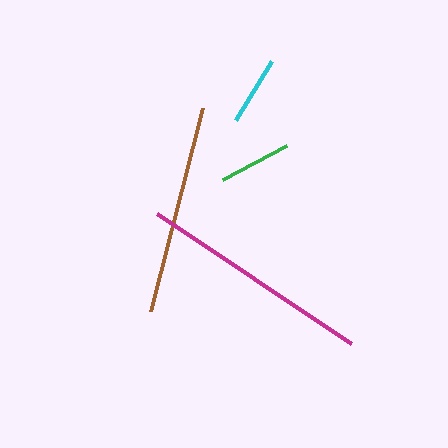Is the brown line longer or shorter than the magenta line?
The magenta line is longer than the brown line.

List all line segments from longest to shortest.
From longest to shortest: magenta, brown, green, cyan.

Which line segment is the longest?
The magenta line is the longest at approximately 234 pixels.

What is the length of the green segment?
The green segment is approximately 72 pixels long.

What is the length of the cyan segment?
The cyan segment is approximately 69 pixels long.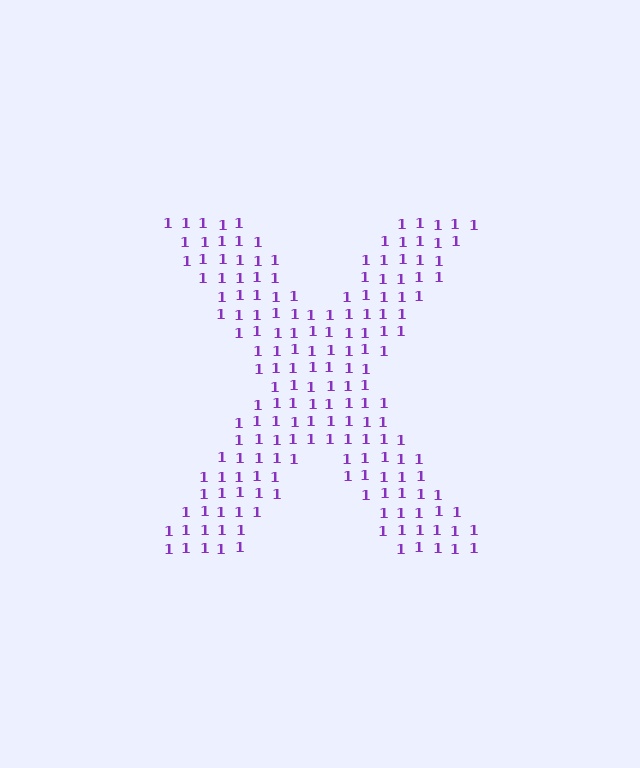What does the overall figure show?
The overall figure shows the letter X.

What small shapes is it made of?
It is made of small digit 1's.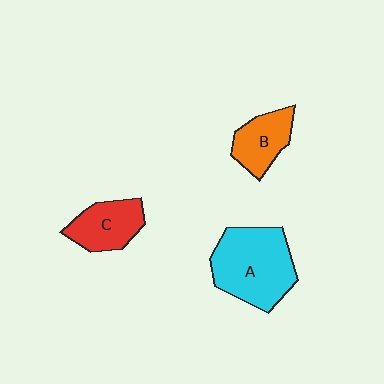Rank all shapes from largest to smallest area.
From largest to smallest: A (cyan), C (red), B (orange).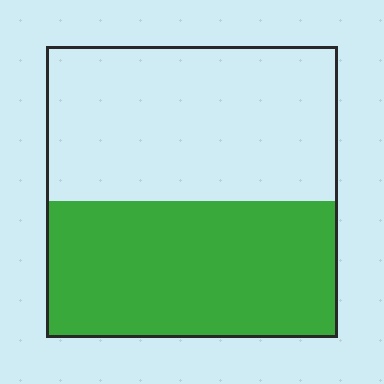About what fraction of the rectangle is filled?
About one half (1/2).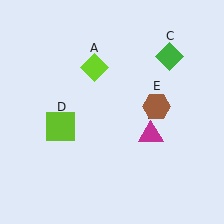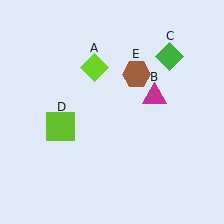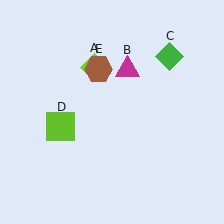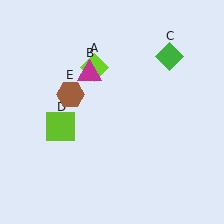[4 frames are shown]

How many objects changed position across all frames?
2 objects changed position: magenta triangle (object B), brown hexagon (object E).